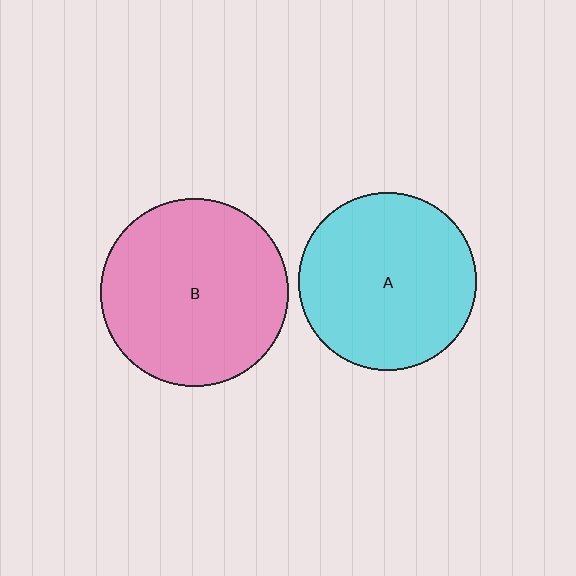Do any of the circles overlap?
No, none of the circles overlap.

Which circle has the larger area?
Circle B (pink).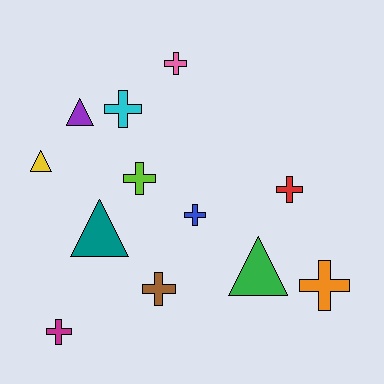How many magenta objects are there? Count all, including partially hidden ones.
There is 1 magenta object.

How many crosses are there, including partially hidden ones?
There are 8 crosses.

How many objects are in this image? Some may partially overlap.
There are 12 objects.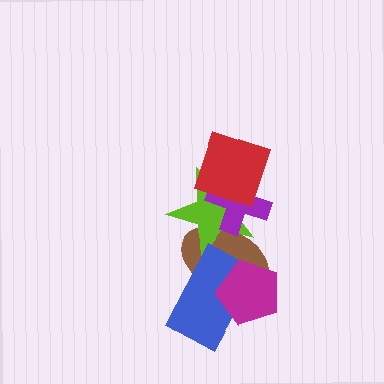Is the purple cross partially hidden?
Yes, it is partially covered by another shape.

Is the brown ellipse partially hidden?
Yes, it is partially covered by another shape.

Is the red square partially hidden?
No, no other shape covers it.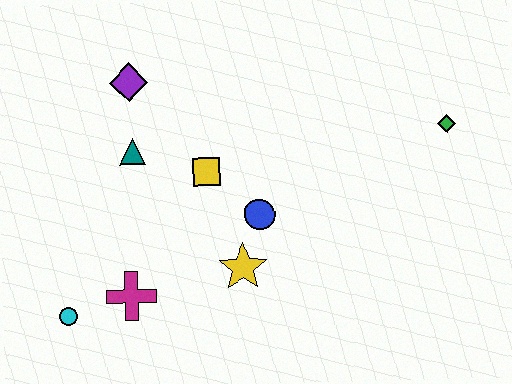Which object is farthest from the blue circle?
The cyan circle is farthest from the blue circle.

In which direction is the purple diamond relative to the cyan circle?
The purple diamond is above the cyan circle.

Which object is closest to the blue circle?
The yellow star is closest to the blue circle.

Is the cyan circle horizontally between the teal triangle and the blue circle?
No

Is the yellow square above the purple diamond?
No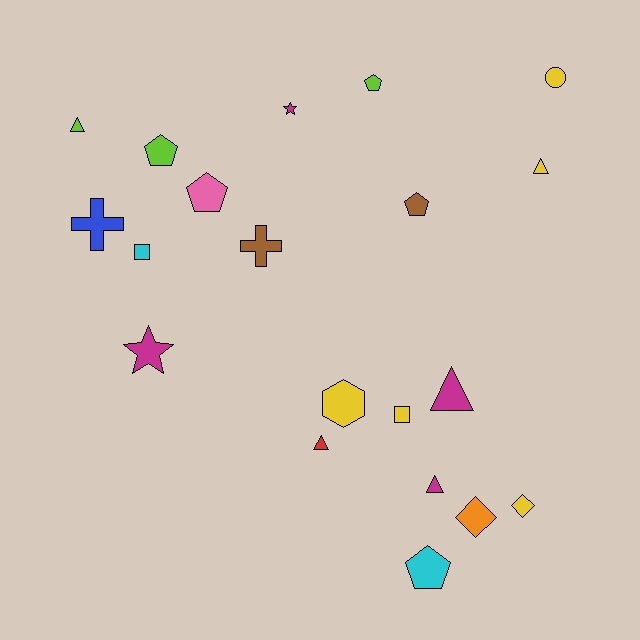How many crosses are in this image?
There are 2 crosses.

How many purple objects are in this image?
There are no purple objects.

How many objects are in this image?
There are 20 objects.